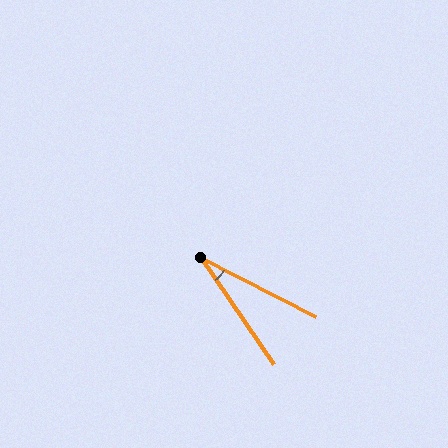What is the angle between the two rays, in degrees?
Approximately 29 degrees.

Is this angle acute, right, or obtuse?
It is acute.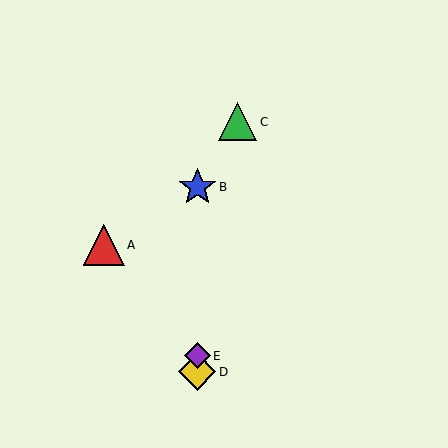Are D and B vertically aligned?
Yes, both are at x≈197.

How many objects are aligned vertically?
3 objects (B, D, E) are aligned vertically.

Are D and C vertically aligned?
No, D is at x≈197 and C is at x≈237.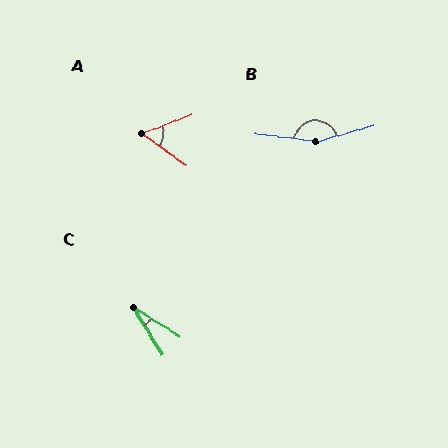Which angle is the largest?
B, at approximately 157 degrees.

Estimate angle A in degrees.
Approximately 57 degrees.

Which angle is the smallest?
C, at approximately 26 degrees.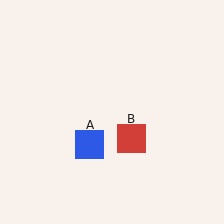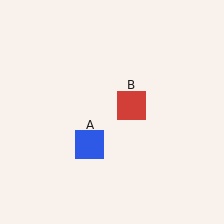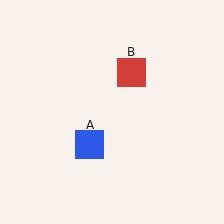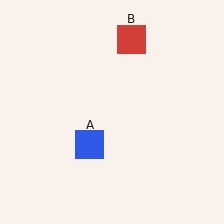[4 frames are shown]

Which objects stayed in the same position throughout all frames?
Blue square (object A) remained stationary.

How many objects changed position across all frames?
1 object changed position: red square (object B).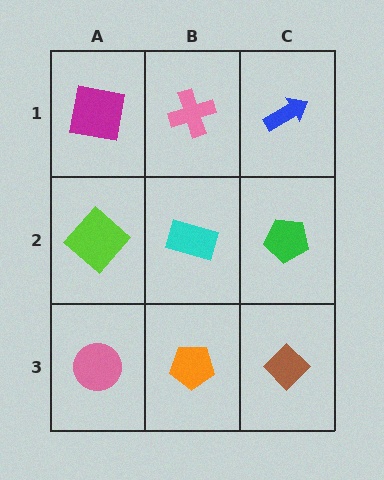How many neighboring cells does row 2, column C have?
3.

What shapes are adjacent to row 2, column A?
A magenta square (row 1, column A), a pink circle (row 3, column A), a cyan rectangle (row 2, column B).